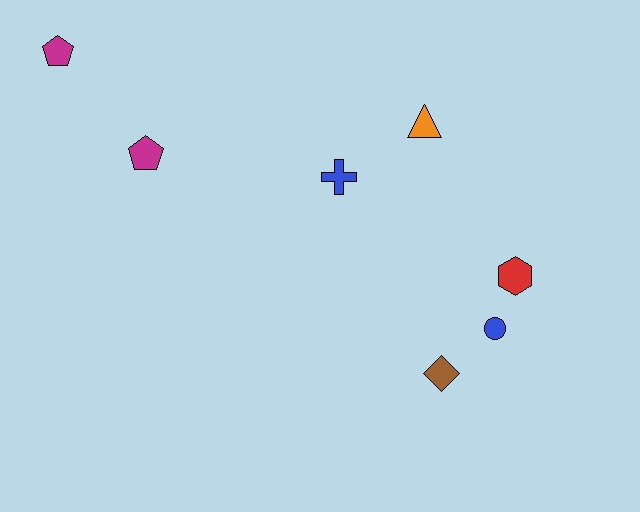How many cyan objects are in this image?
There are no cyan objects.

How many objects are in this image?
There are 7 objects.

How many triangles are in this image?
There is 1 triangle.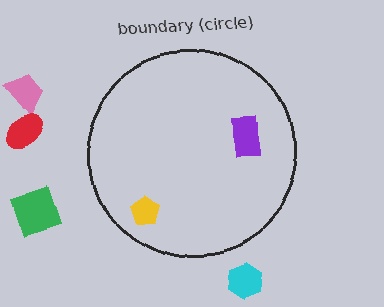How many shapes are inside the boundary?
2 inside, 4 outside.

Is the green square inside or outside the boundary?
Outside.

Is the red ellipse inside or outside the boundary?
Outside.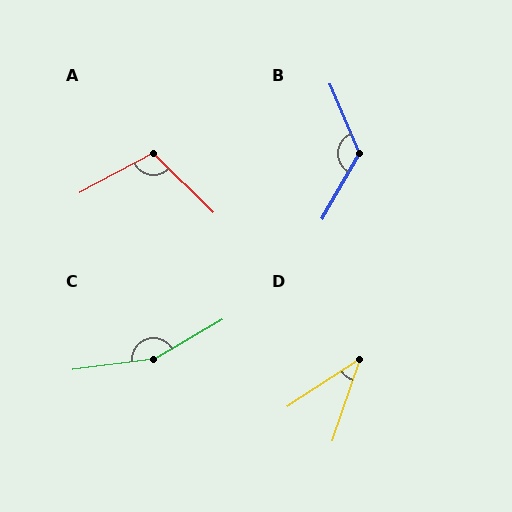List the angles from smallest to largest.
D (38°), A (107°), B (127°), C (158°).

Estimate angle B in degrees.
Approximately 127 degrees.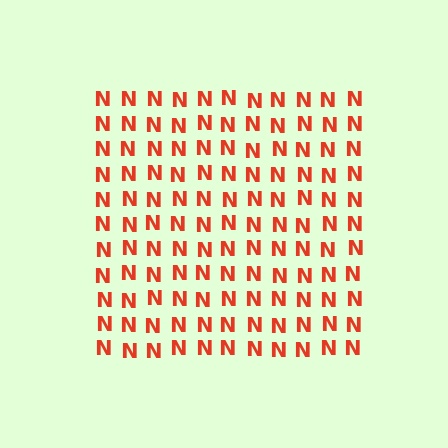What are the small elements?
The small elements are letter N's.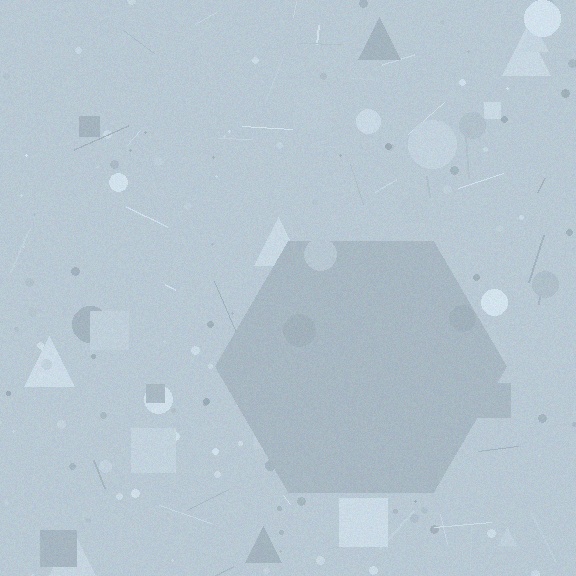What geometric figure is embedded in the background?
A hexagon is embedded in the background.